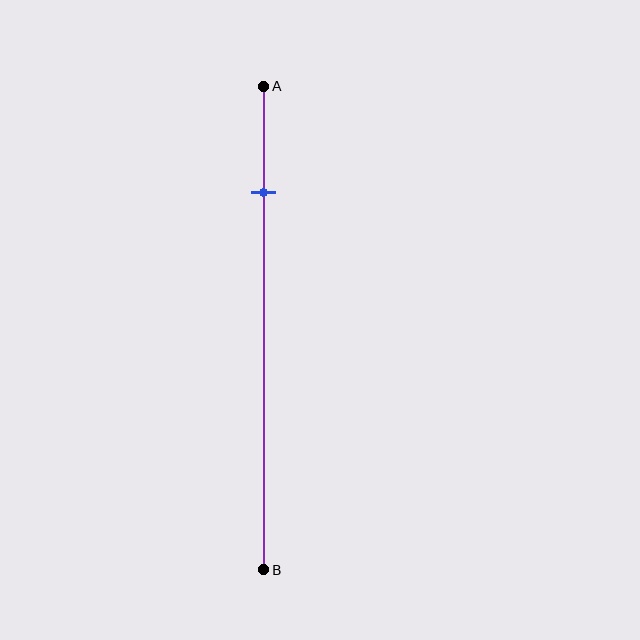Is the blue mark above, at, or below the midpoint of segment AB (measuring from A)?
The blue mark is above the midpoint of segment AB.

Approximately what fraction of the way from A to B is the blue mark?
The blue mark is approximately 20% of the way from A to B.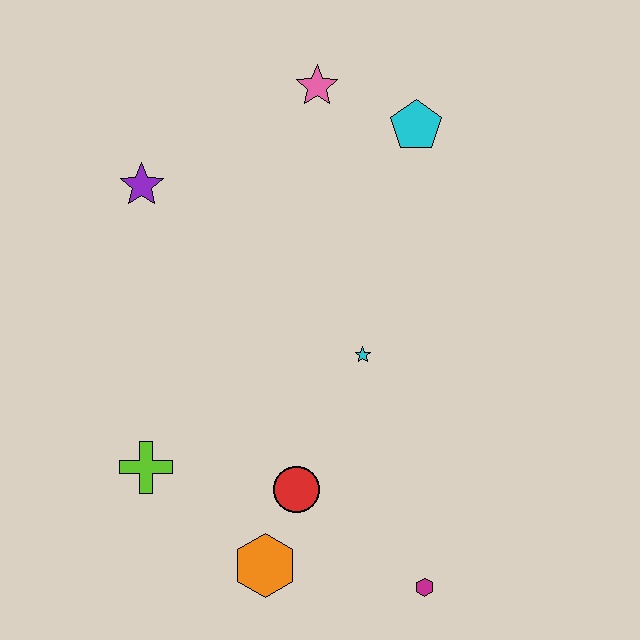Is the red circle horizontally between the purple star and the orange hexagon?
No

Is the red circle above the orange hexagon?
Yes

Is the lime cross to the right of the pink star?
No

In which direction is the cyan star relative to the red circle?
The cyan star is above the red circle.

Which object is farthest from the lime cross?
The cyan pentagon is farthest from the lime cross.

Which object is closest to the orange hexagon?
The red circle is closest to the orange hexagon.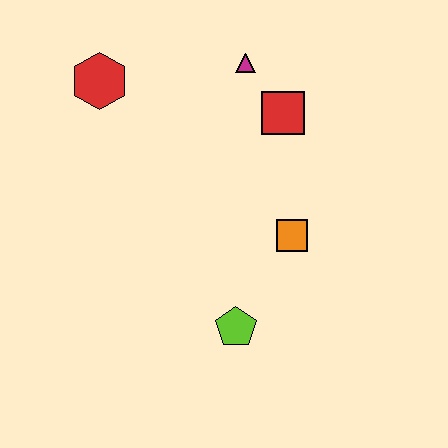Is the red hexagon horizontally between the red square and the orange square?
No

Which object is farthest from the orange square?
The red hexagon is farthest from the orange square.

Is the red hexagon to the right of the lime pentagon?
No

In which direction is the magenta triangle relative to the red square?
The magenta triangle is above the red square.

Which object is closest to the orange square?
The lime pentagon is closest to the orange square.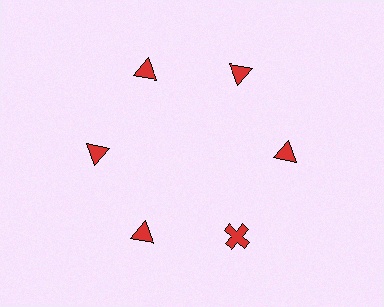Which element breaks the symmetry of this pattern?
The red cross at roughly the 5 o'clock position breaks the symmetry. All other shapes are red triangles.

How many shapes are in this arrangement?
There are 6 shapes arranged in a ring pattern.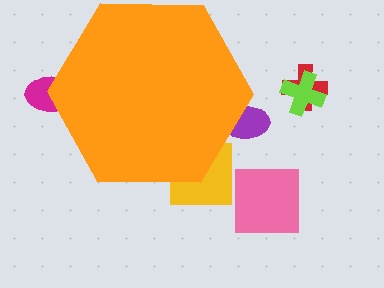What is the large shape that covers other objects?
An orange hexagon.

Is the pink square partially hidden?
No, the pink square is fully visible.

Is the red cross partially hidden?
No, the red cross is fully visible.